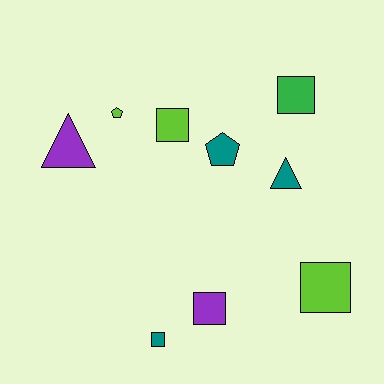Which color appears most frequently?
Teal, with 3 objects.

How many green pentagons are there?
There are no green pentagons.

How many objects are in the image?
There are 9 objects.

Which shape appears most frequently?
Square, with 5 objects.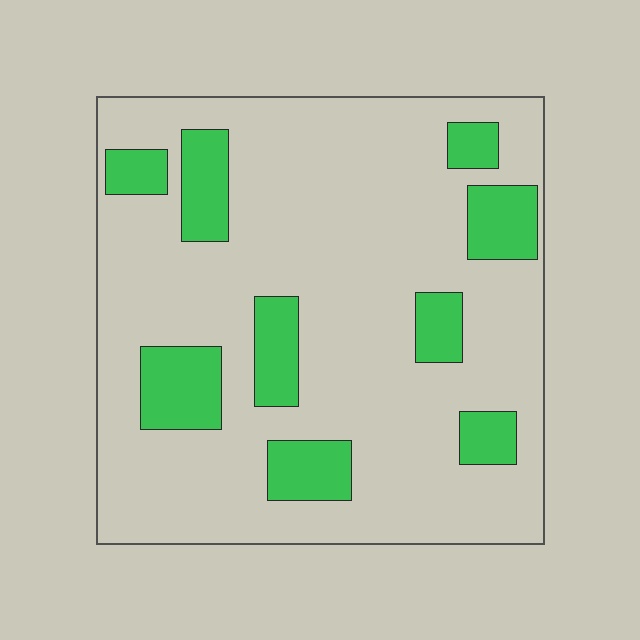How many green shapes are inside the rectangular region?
9.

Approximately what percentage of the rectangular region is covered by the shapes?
Approximately 20%.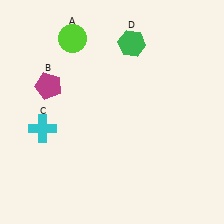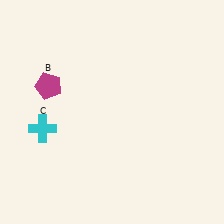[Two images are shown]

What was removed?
The green hexagon (D), the lime circle (A) were removed in Image 2.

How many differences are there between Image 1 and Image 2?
There are 2 differences between the two images.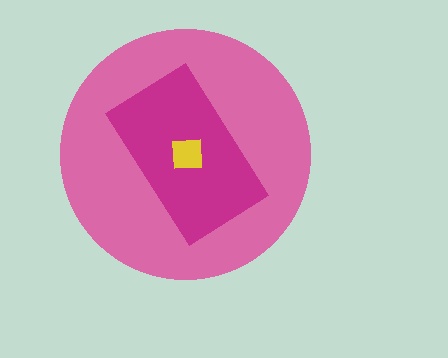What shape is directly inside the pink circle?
The magenta rectangle.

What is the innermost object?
The yellow square.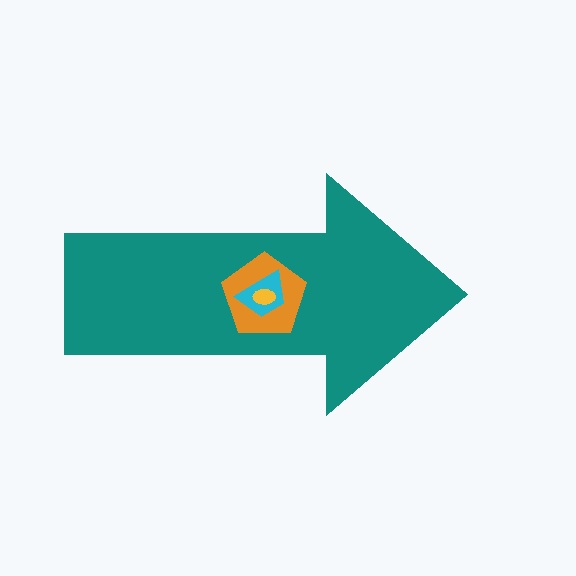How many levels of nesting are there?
4.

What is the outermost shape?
The teal arrow.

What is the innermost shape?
The yellow ellipse.